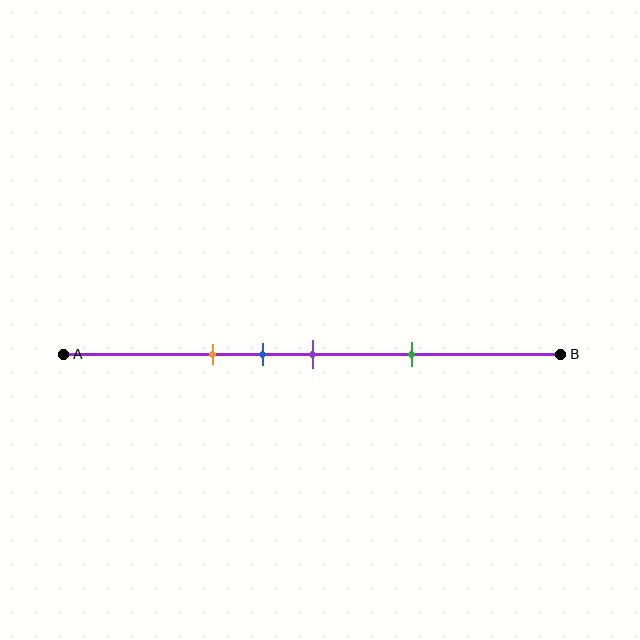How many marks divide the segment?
There are 4 marks dividing the segment.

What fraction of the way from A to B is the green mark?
The green mark is approximately 70% (0.7) of the way from A to B.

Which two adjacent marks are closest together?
The blue and purple marks are the closest adjacent pair.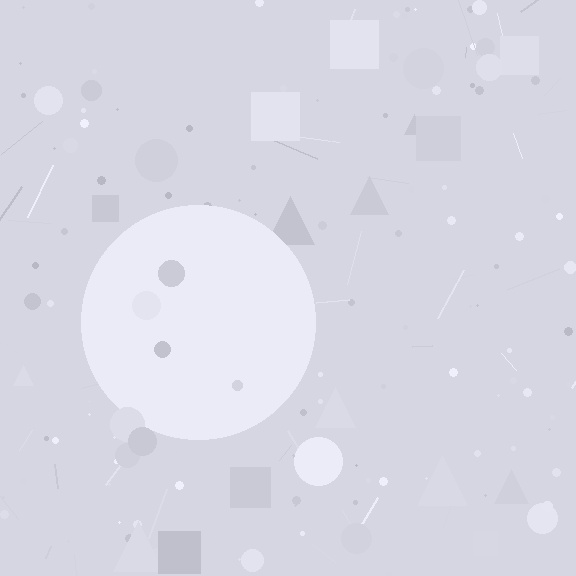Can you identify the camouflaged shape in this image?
The camouflaged shape is a circle.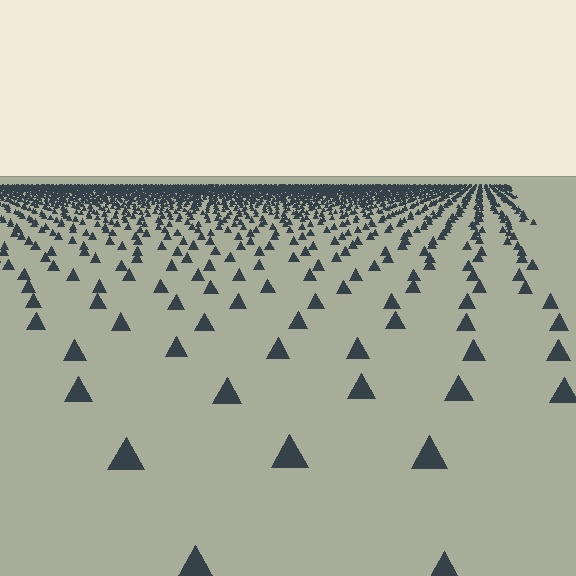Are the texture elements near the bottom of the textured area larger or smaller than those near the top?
Larger. Near the bottom, elements are closer to the viewer and appear at a bigger on-screen size.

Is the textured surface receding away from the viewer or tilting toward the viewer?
The surface is receding away from the viewer. Texture elements get smaller and denser toward the top.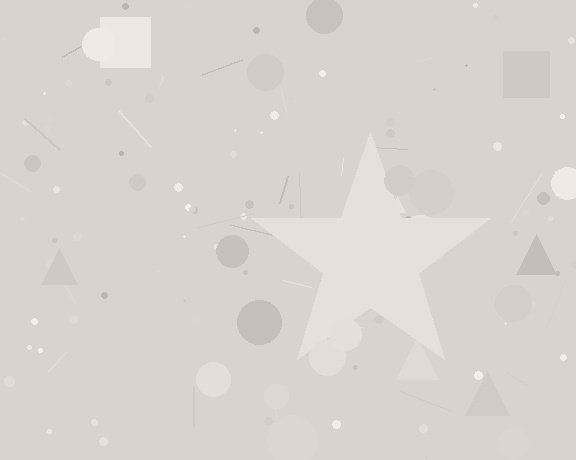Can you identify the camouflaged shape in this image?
The camouflaged shape is a star.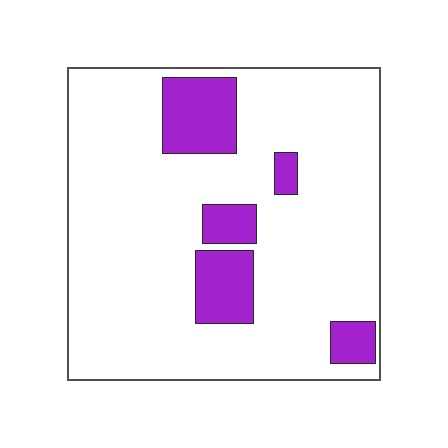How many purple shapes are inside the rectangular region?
5.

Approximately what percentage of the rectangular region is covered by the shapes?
Approximately 15%.